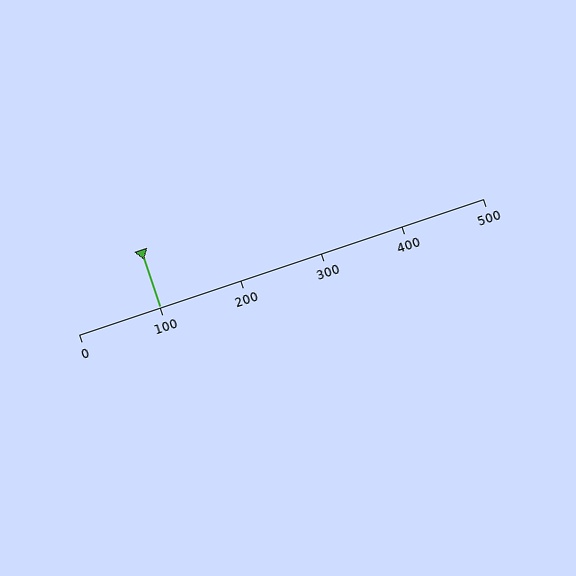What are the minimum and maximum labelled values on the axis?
The axis runs from 0 to 500.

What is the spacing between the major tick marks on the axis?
The major ticks are spaced 100 apart.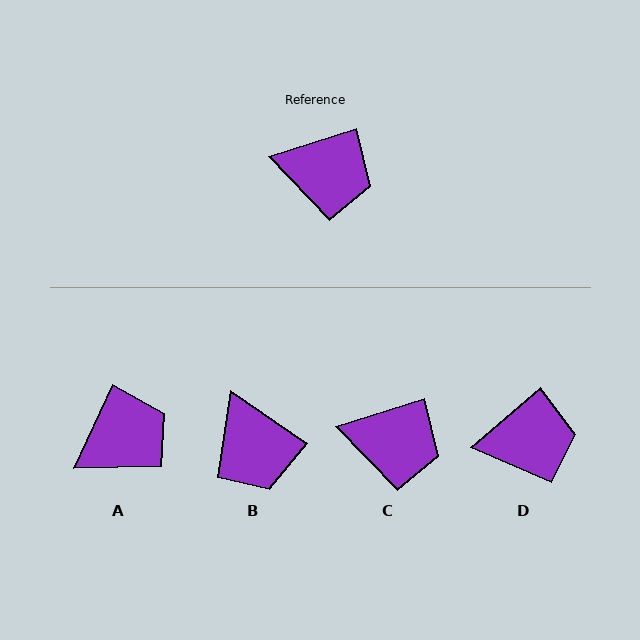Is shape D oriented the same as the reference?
No, it is off by about 23 degrees.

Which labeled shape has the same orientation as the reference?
C.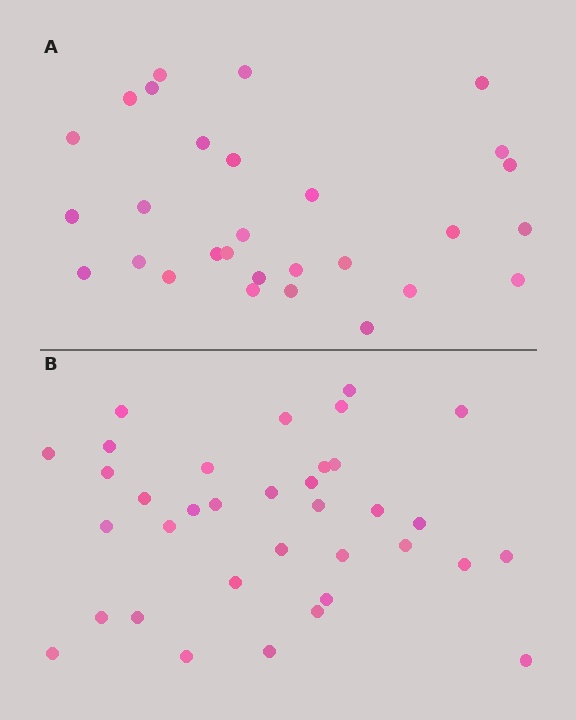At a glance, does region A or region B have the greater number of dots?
Region B (the bottom region) has more dots.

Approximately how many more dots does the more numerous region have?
Region B has about 6 more dots than region A.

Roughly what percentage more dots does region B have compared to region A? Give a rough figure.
About 20% more.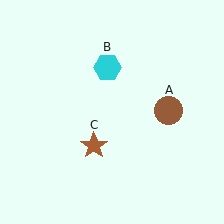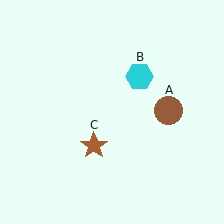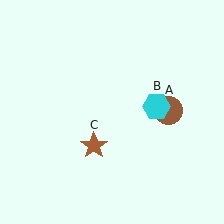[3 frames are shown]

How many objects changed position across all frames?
1 object changed position: cyan hexagon (object B).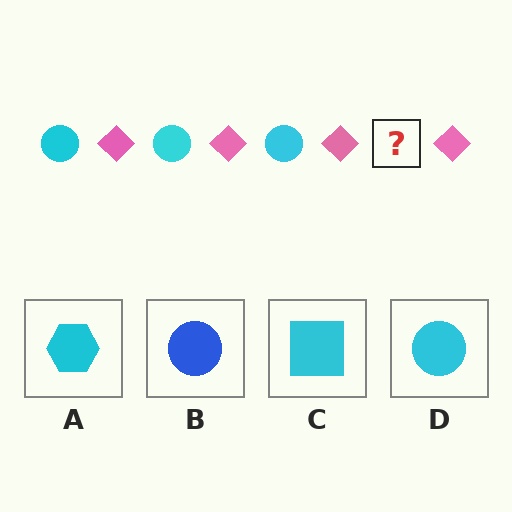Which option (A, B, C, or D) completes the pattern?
D.